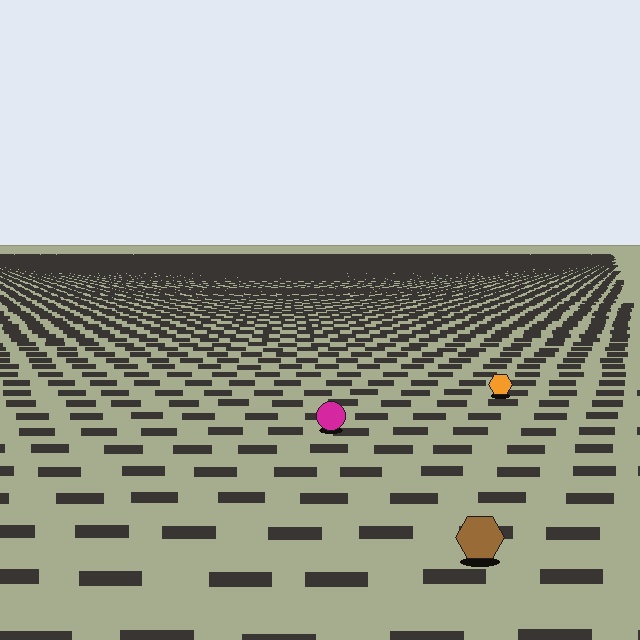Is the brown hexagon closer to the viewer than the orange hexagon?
Yes. The brown hexagon is closer — you can tell from the texture gradient: the ground texture is coarser near it.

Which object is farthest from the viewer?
The orange hexagon is farthest from the viewer. It appears smaller and the ground texture around it is denser.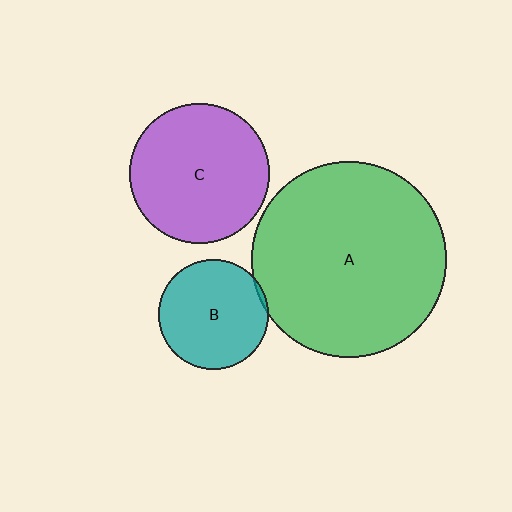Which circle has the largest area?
Circle A (green).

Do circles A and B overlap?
Yes.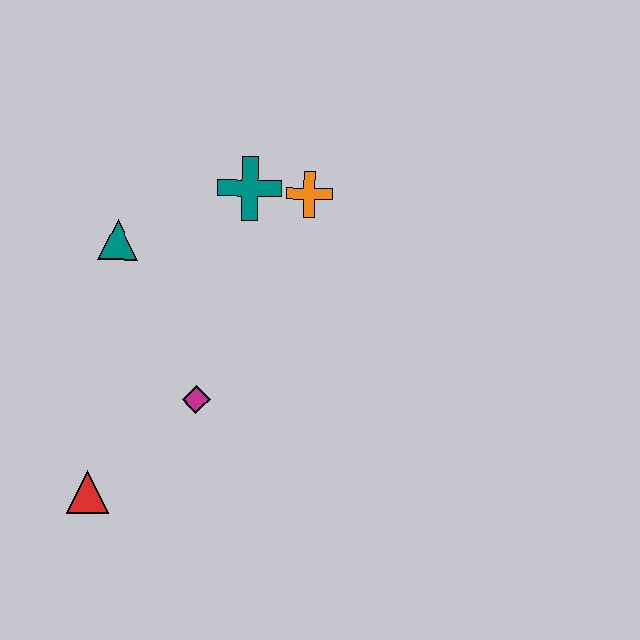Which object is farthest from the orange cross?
The red triangle is farthest from the orange cross.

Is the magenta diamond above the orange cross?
No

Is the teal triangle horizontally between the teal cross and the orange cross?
No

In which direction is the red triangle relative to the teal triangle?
The red triangle is below the teal triangle.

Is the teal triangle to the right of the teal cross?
No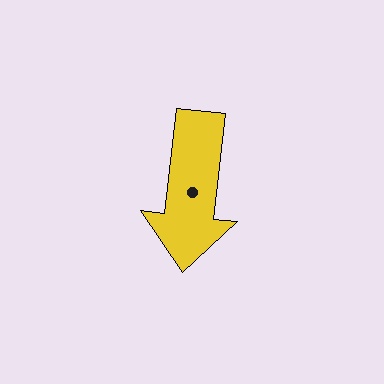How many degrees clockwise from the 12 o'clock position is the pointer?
Approximately 186 degrees.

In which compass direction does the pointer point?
South.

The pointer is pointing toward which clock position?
Roughly 6 o'clock.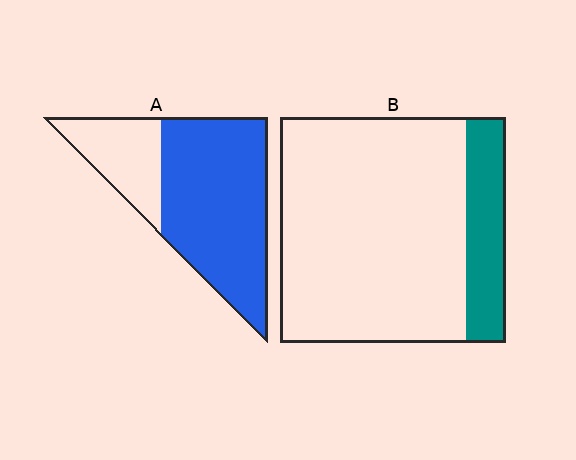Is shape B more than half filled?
No.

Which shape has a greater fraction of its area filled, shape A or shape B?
Shape A.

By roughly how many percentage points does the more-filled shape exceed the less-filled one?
By roughly 55 percentage points (A over B).